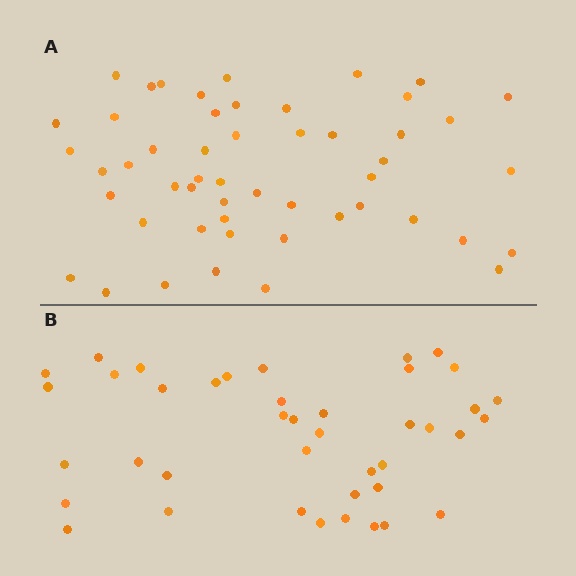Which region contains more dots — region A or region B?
Region A (the top region) has more dots.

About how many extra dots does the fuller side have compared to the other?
Region A has roughly 10 or so more dots than region B.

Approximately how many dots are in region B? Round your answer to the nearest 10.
About 40 dots. (The exact count is 41, which rounds to 40.)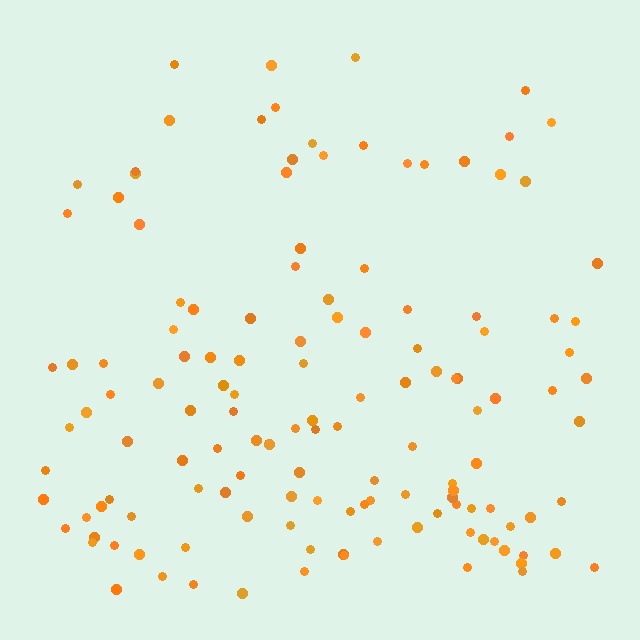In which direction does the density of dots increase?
From top to bottom, with the bottom side densest.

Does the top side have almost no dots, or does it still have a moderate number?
Still a moderate number, just noticeably fewer than the bottom.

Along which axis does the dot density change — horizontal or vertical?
Vertical.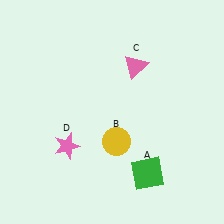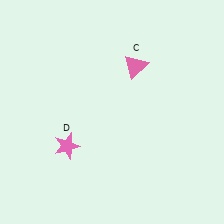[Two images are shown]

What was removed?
The yellow circle (B), the green square (A) were removed in Image 2.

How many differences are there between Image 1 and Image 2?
There are 2 differences between the two images.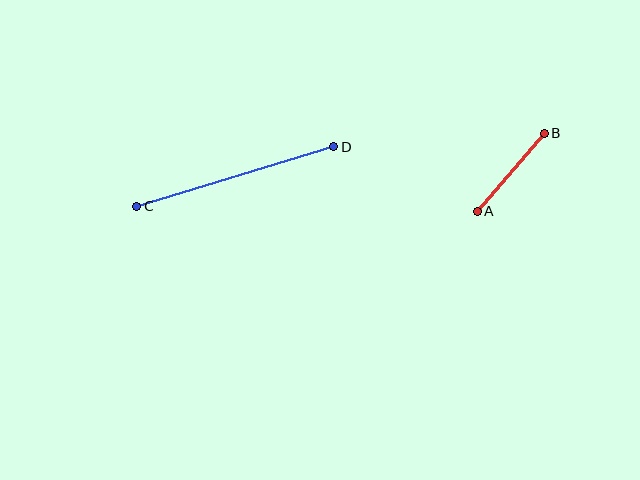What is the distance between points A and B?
The distance is approximately 103 pixels.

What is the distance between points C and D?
The distance is approximately 206 pixels.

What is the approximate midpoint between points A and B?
The midpoint is at approximately (511, 172) pixels.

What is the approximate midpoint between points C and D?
The midpoint is at approximately (235, 177) pixels.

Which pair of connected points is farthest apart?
Points C and D are farthest apart.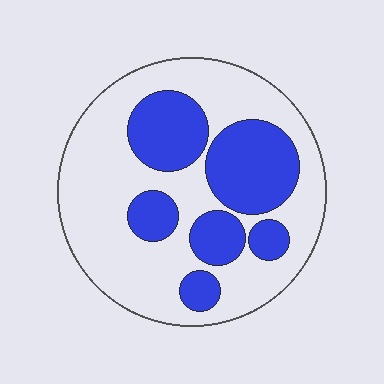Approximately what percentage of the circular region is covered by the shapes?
Approximately 35%.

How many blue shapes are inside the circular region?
6.